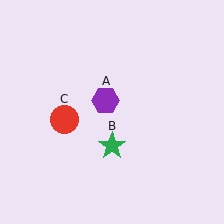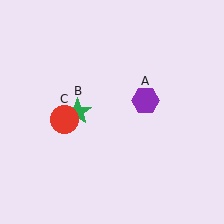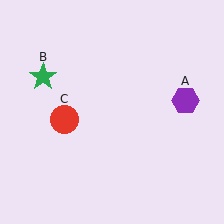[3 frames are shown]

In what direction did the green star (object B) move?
The green star (object B) moved up and to the left.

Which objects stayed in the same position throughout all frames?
Red circle (object C) remained stationary.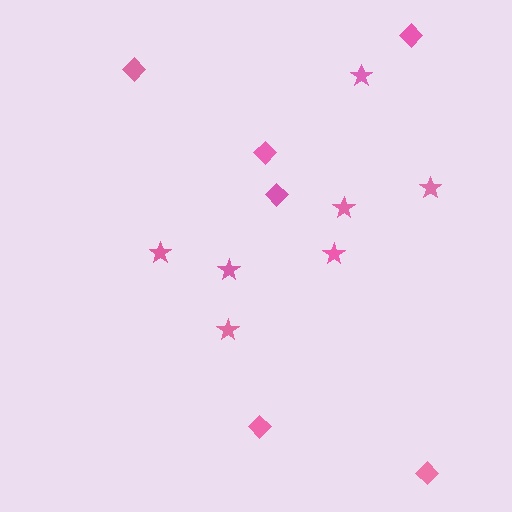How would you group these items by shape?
There are 2 groups: one group of stars (7) and one group of diamonds (6).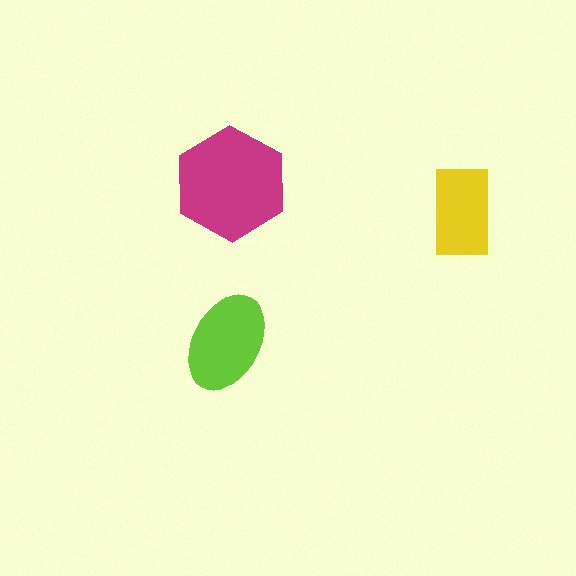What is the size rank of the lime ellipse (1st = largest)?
2nd.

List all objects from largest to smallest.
The magenta hexagon, the lime ellipse, the yellow rectangle.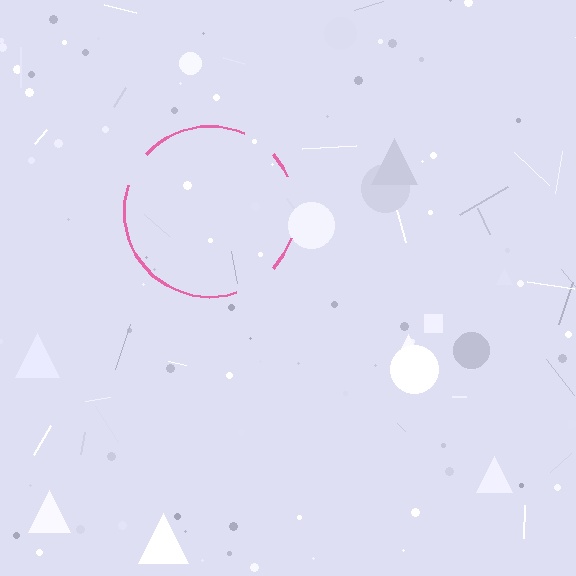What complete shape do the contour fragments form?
The contour fragments form a circle.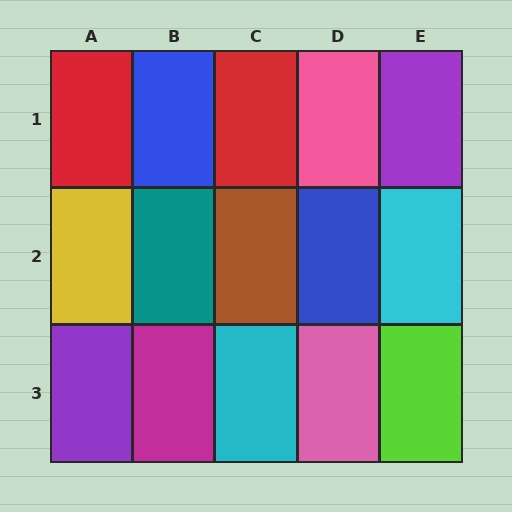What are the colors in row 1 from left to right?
Red, blue, red, pink, purple.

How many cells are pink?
2 cells are pink.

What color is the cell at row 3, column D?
Pink.